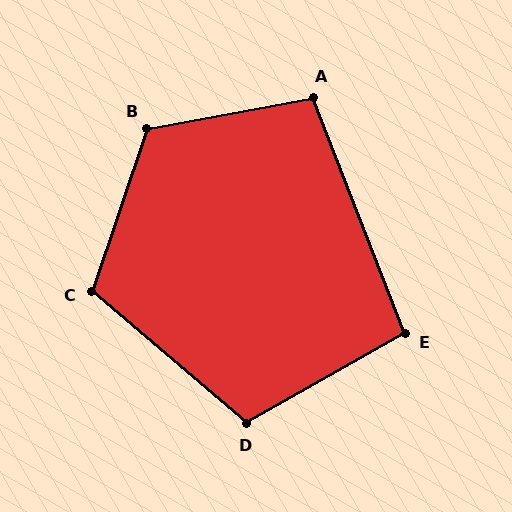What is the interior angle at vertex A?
Approximately 101 degrees (obtuse).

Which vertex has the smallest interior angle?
E, at approximately 98 degrees.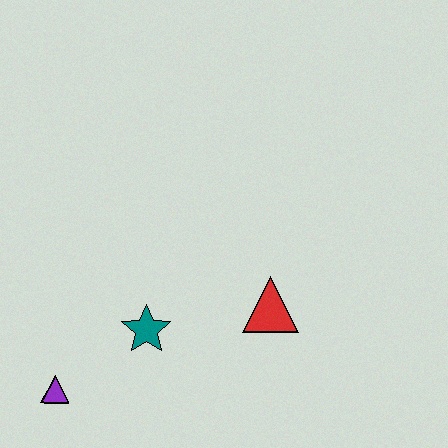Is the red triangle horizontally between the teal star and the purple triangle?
No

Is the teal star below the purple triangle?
No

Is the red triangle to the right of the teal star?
Yes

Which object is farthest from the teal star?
The red triangle is farthest from the teal star.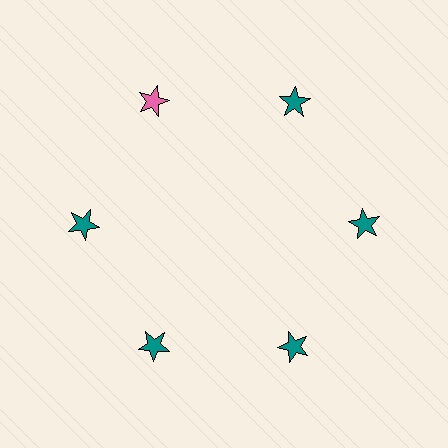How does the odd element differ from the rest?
It has a different color: pink instead of teal.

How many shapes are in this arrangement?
There are 6 shapes arranged in a ring pattern.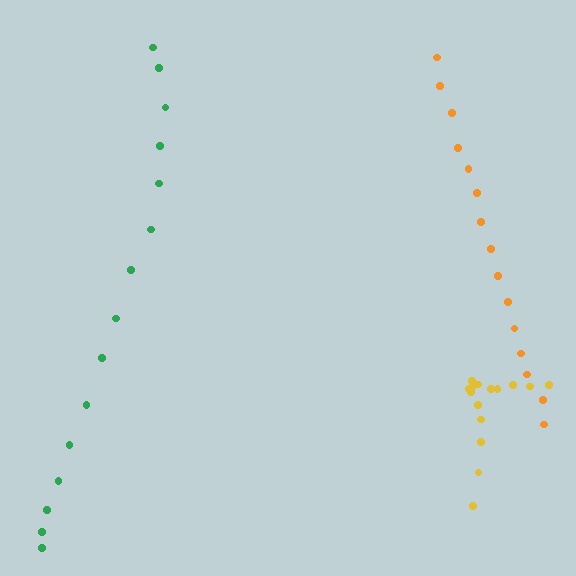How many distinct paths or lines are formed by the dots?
There are 3 distinct paths.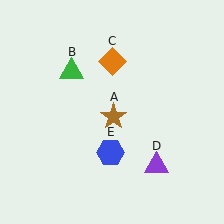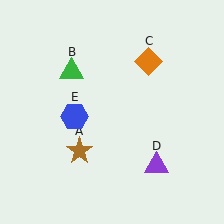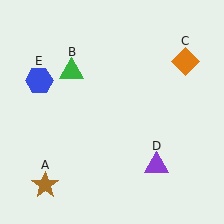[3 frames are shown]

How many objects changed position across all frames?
3 objects changed position: brown star (object A), orange diamond (object C), blue hexagon (object E).